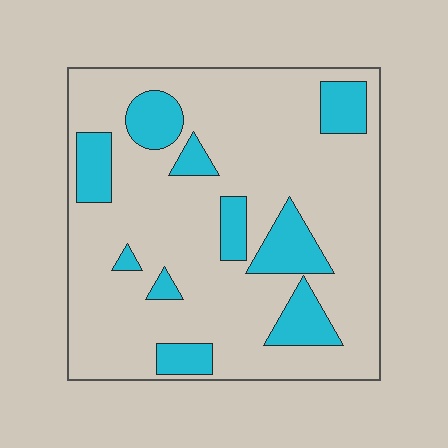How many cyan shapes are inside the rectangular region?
10.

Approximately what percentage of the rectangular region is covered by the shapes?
Approximately 20%.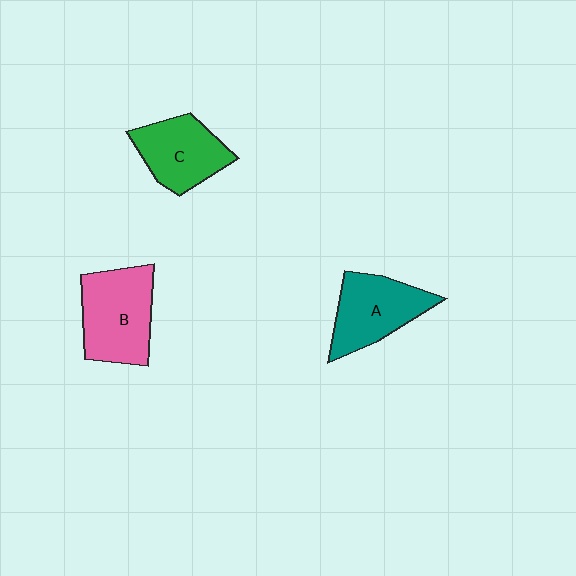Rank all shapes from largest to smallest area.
From largest to smallest: B (pink), A (teal), C (green).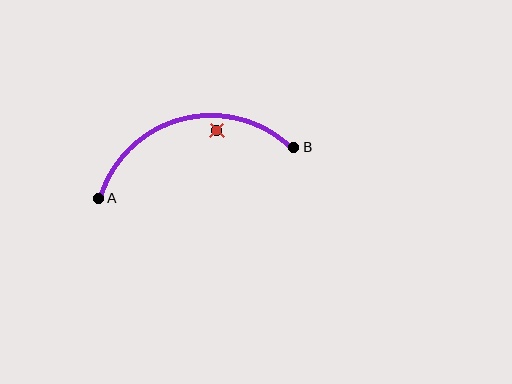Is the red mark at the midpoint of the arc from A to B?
No — the red mark does not lie on the arc at all. It sits slightly inside the curve.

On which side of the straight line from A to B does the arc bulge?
The arc bulges above the straight line connecting A and B.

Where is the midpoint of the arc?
The arc midpoint is the point on the curve farthest from the straight line joining A and B. It sits above that line.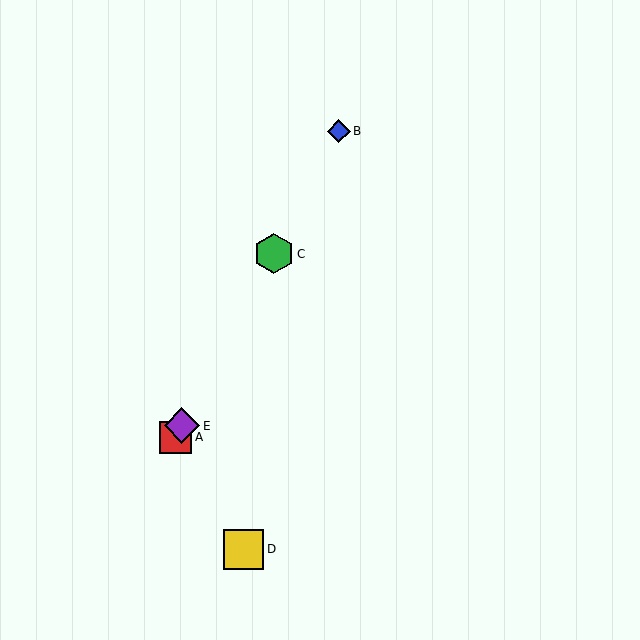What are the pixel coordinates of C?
Object C is at (274, 254).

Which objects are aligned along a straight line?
Objects A, B, C, E are aligned along a straight line.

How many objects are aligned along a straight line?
4 objects (A, B, C, E) are aligned along a straight line.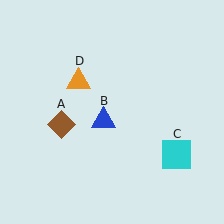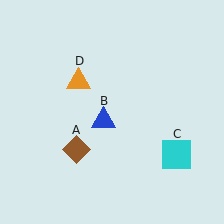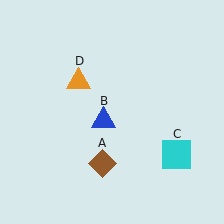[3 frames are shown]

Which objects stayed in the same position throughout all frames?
Blue triangle (object B) and cyan square (object C) and orange triangle (object D) remained stationary.